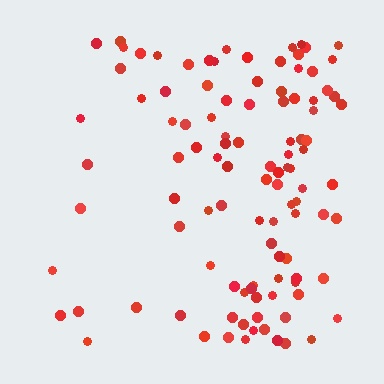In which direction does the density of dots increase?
From left to right, with the right side densest.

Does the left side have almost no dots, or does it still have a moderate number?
Still a moderate number, just noticeably fewer than the right.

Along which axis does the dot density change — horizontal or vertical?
Horizontal.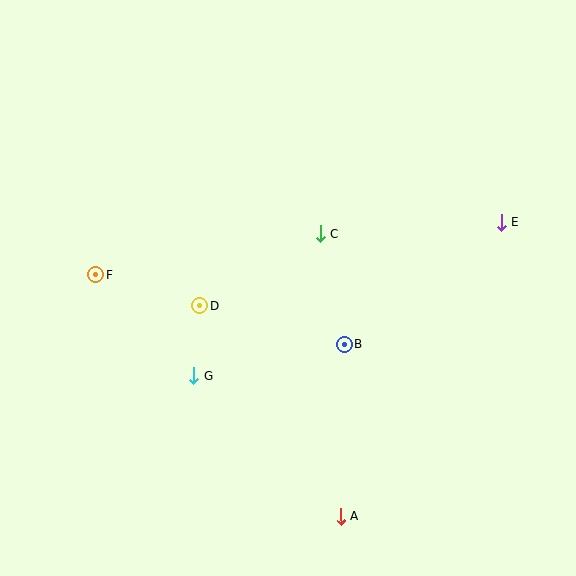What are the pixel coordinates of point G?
Point G is at (194, 376).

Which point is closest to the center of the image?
Point C at (320, 234) is closest to the center.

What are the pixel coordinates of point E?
Point E is at (501, 222).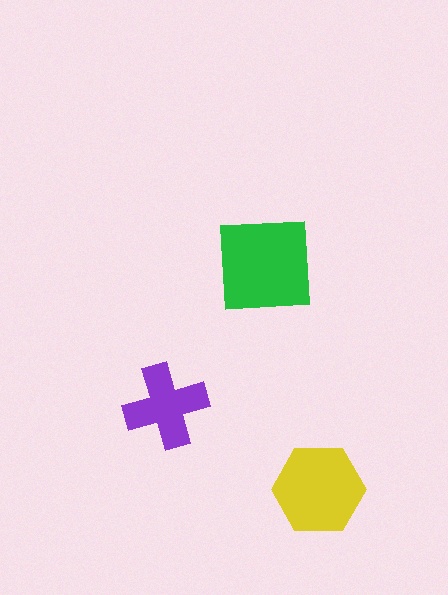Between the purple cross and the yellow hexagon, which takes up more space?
The yellow hexagon.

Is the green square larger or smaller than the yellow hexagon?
Larger.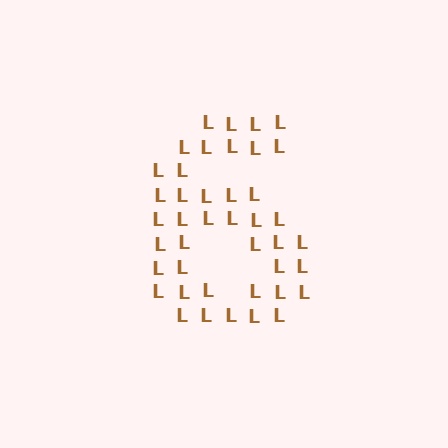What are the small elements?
The small elements are letter L's.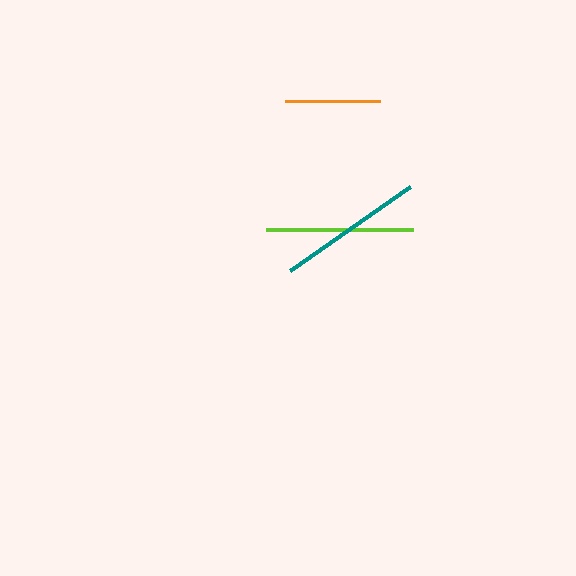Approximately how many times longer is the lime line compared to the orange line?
The lime line is approximately 1.5 times the length of the orange line.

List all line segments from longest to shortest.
From longest to shortest: lime, teal, orange.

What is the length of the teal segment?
The teal segment is approximately 147 pixels long.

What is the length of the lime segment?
The lime segment is approximately 147 pixels long.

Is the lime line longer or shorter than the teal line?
The lime line is longer than the teal line.